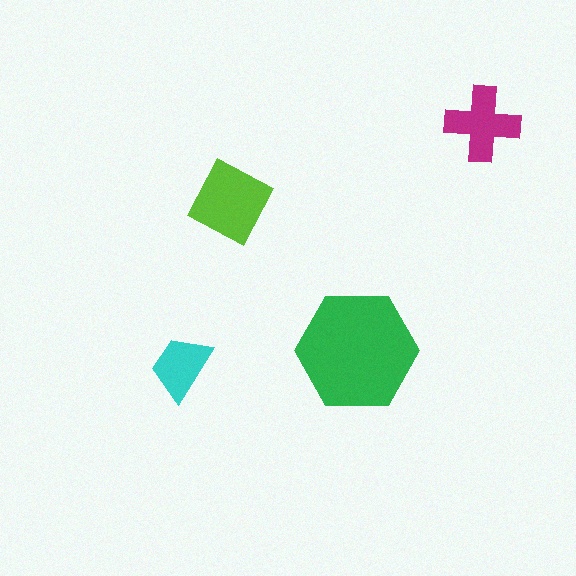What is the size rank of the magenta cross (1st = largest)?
3rd.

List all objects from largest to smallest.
The green hexagon, the lime diamond, the magenta cross, the cyan trapezoid.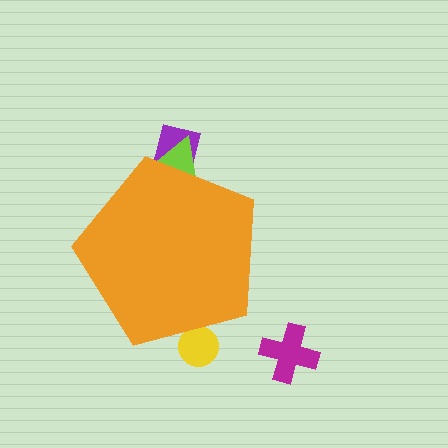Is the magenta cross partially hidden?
No, the magenta cross is fully visible.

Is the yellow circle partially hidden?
Yes, the yellow circle is partially hidden behind the orange pentagon.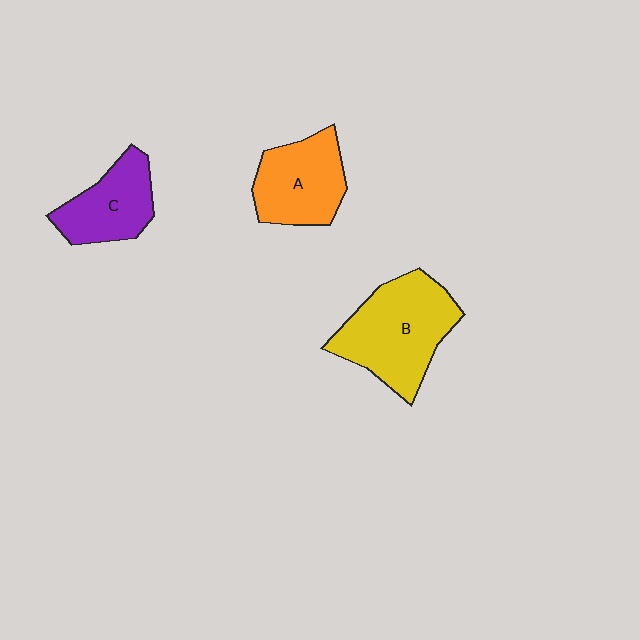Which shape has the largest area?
Shape B (yellow).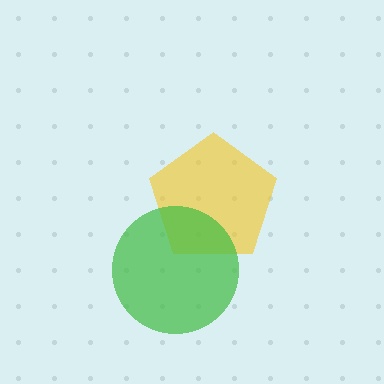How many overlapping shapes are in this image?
There are 2 overlapping shapes in the image.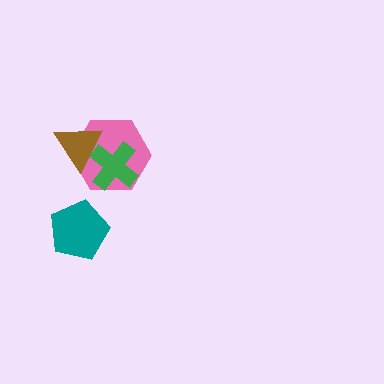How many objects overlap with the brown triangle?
2 objects overlap with the brown triangle.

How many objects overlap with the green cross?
2 objects overlap with the green cross.